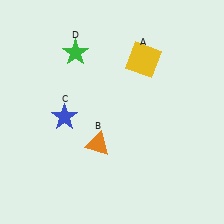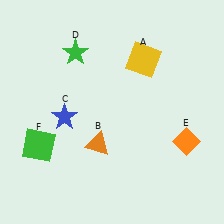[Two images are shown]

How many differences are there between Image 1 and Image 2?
There are 2 differences between the two images.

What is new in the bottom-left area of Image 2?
A green square (F) was added in the bottom-left area of Image 2.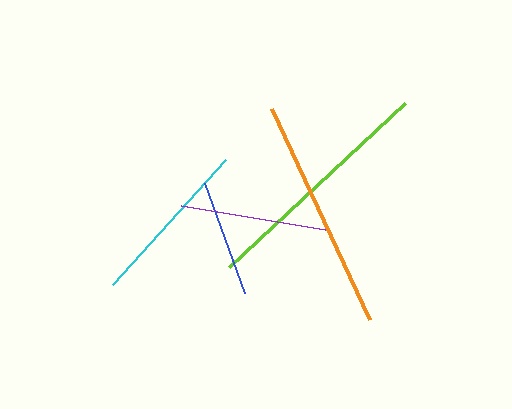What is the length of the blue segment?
The blue segment is approximately 116 pixels long.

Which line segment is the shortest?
The blue line is the shortest at approximately 116 pixels.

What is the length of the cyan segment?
The cyan segment is approximately 168 pixels long.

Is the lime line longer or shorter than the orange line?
The lime line is longer than the orange line.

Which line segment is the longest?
The lime line is the longest at approximately 241 pixels.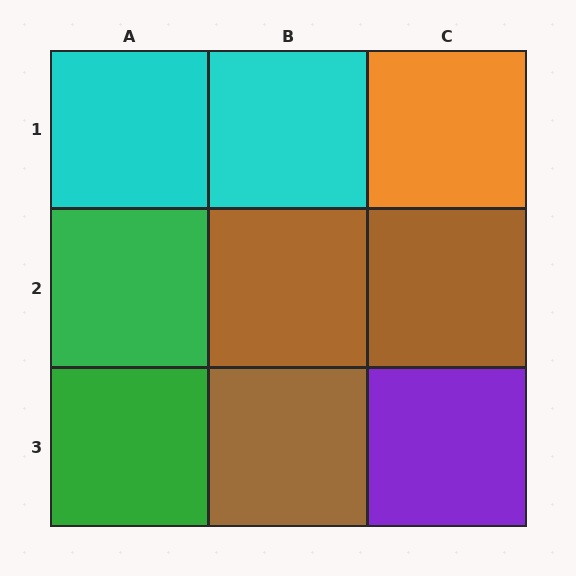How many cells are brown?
3 cells are brown.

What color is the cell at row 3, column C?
Purple.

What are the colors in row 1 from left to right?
Cyan, cyan, orange.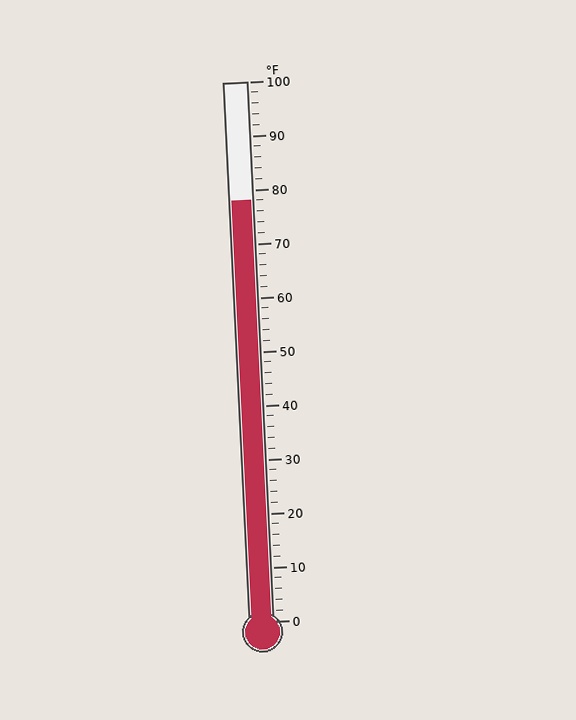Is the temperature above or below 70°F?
The temperature is above 70°F.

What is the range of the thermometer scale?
The thermometer scale ranges from 0°F to 100°F.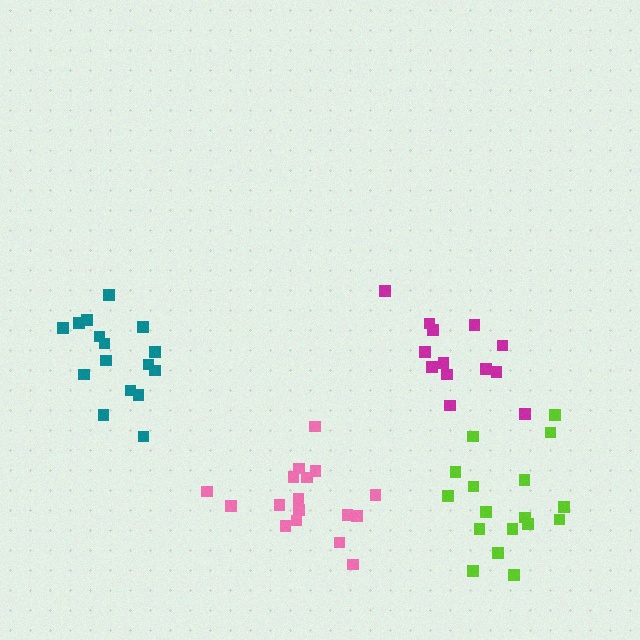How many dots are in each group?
Group 1: 13 dots, Group 2: 17 dots, Group 3: 17 dots, Group 4: 16 dots (63 total).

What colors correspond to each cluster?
The clusters are colored: magenta, lime, pink, teal.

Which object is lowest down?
The lime cluster is bottommost.